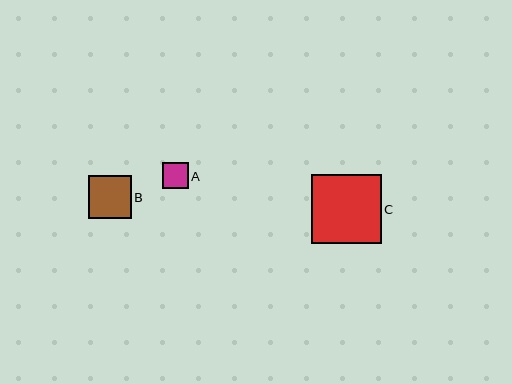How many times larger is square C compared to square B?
Square C is approximately 1.6 times the size of square B.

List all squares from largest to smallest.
From largest to smallest: C, B, A.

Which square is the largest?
Square C is the largest with a size of approximately 69 pixels.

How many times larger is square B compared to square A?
Square B is approximately 1.6 times the size of square A.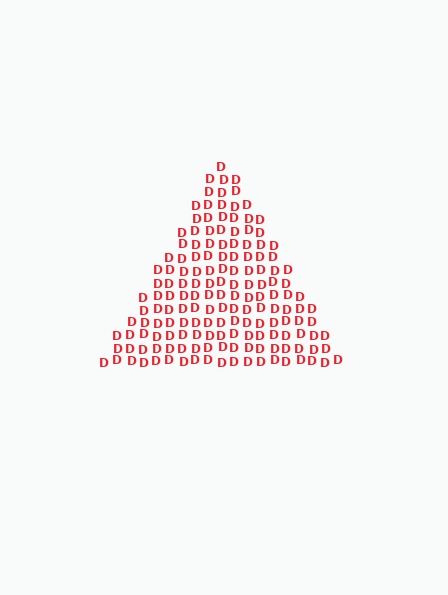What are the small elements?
The small elements are letter D's.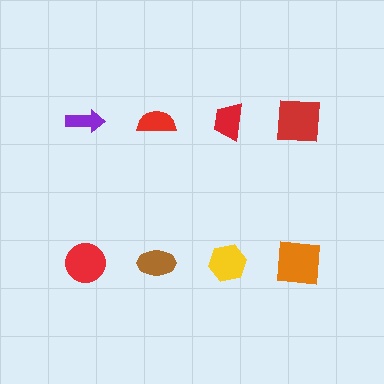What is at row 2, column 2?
A brown ellipse.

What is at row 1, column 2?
A red semicircle.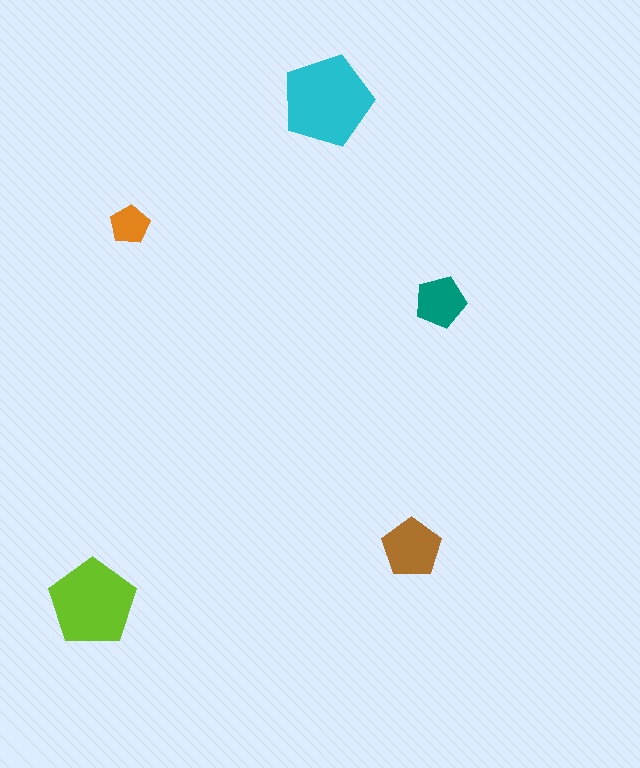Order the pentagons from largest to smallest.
the cyan one, the lime one, the brown one, the teal one, the orange one.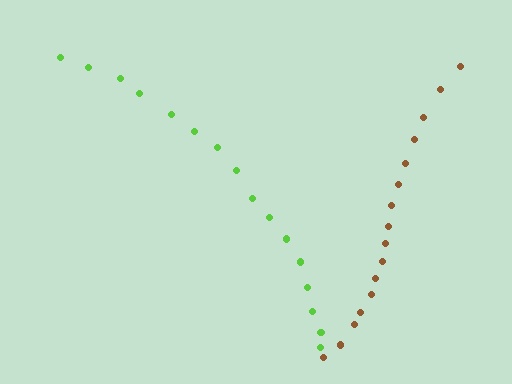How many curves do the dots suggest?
There are 2 distinct paths.